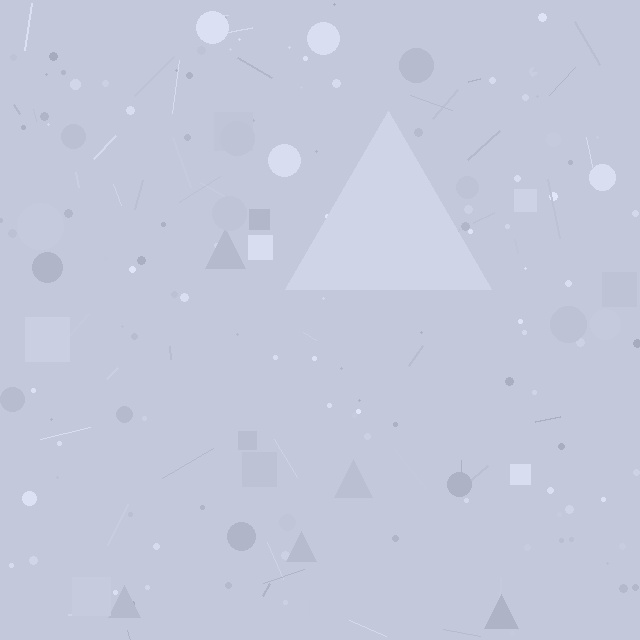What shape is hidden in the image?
A triangle is hidden in the image.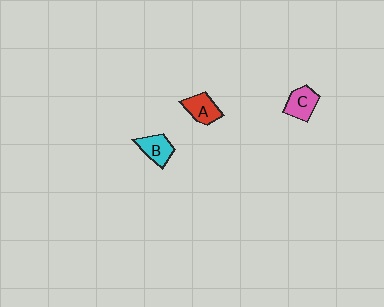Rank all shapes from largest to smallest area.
From largest to smallest: C (pink), B (cyan), A (red).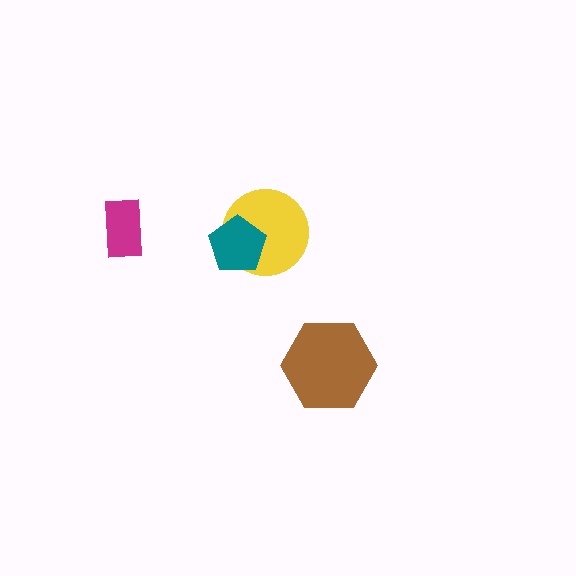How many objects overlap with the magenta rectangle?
0 objects overlap with the magenta rectangle.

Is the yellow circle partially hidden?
Yes, it is partially covered by another shape.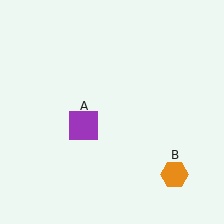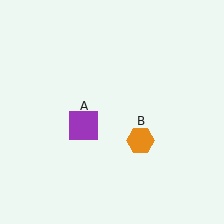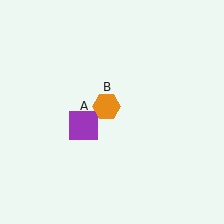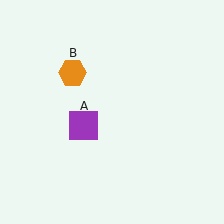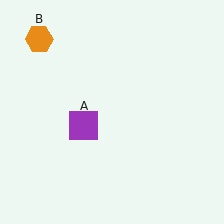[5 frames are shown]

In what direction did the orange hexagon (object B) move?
The orange hexagon (object B) moved up and to the left.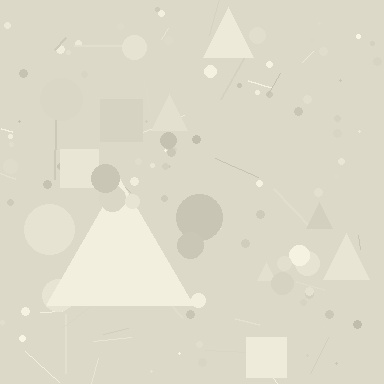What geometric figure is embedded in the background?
A triangle is embedded in the background.